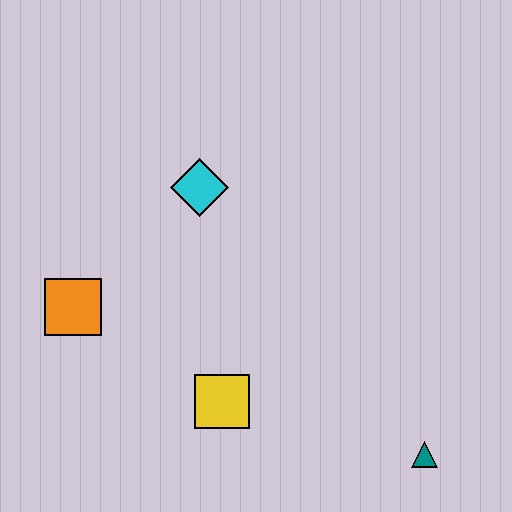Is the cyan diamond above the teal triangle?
Yes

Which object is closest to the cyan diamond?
The orange square is closest to the cyan diamond.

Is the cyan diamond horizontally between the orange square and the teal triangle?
Yes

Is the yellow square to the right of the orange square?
Yes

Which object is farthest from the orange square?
The teal triangle is farthest from the orange square.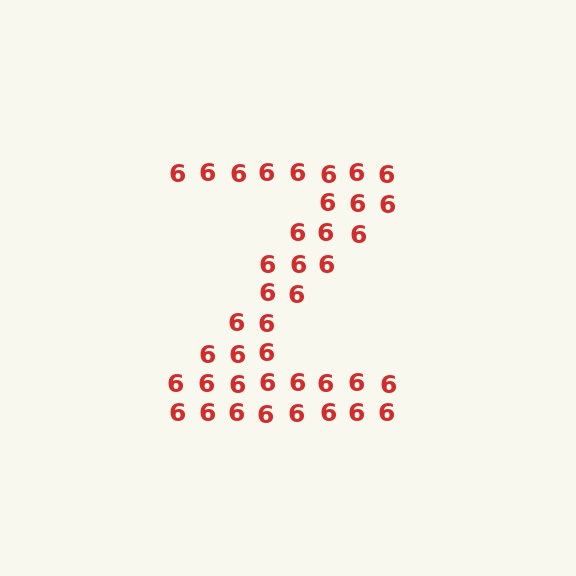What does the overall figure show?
The overall figure shows the letter Z.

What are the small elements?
The small elements are digit 6's.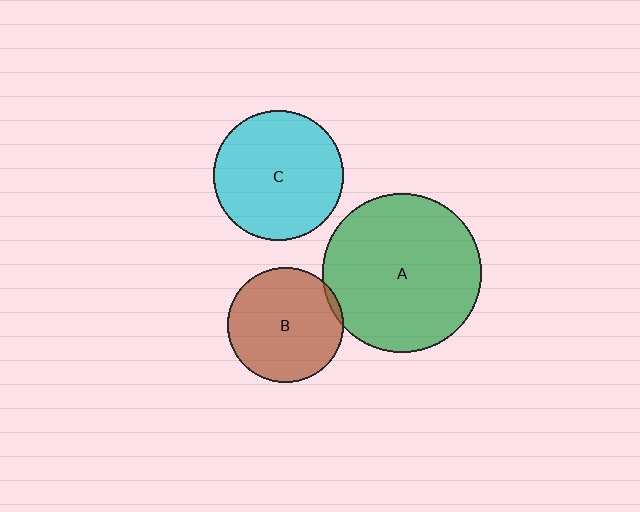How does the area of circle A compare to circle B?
Approximately 1.9 times.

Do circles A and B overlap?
Yes.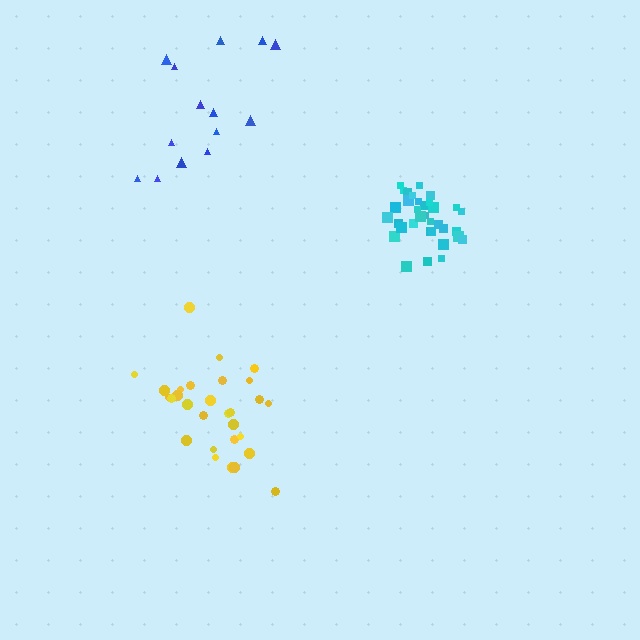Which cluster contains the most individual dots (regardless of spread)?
Cyan (35).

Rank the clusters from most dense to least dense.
cyan, yellow, blue.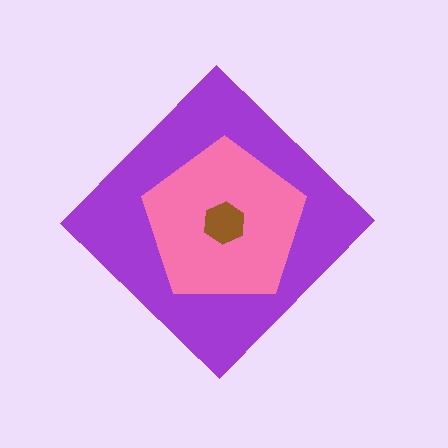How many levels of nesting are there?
3.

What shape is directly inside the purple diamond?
The pink pentagon.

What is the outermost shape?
The purple diamond.